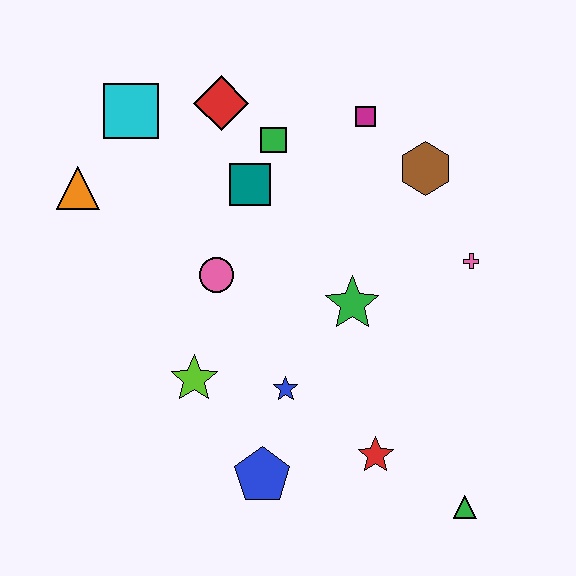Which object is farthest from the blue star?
The cyan square is farthest from the blue star.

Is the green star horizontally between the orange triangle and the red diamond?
No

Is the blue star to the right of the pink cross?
No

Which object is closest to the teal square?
The green square is closest to the teal square.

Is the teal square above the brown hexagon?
No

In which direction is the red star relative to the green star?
The red star is below the green star.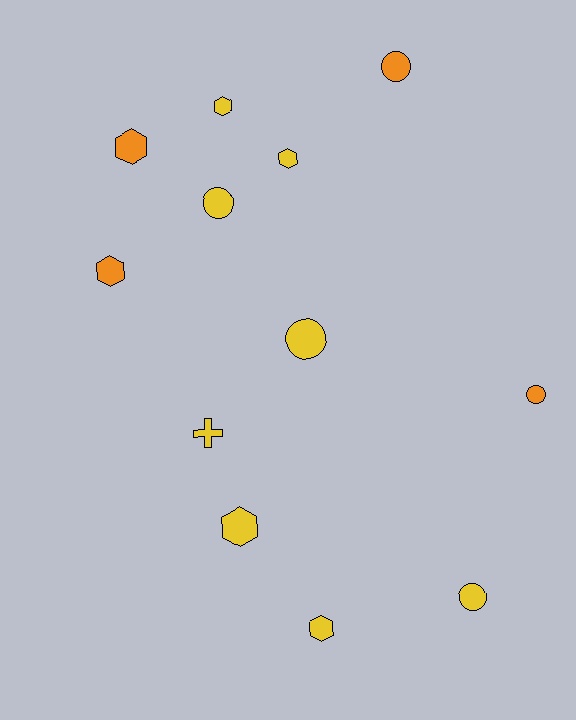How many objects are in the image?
There are 12 objects.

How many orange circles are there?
There are 2 orange circles.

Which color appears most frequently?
Yellow, with 8 objects.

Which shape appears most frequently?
Hexagon, with 6 objects.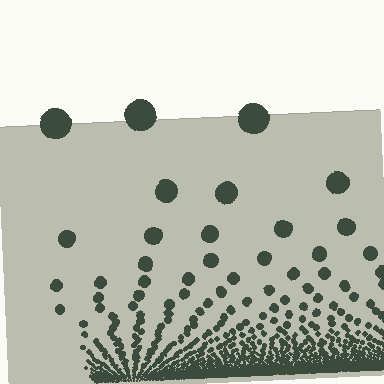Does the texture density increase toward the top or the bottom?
Density increases toward the bottom.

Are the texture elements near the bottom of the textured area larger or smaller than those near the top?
Smaller. The gradient is inverted — elements near the bottom are smaller and denser.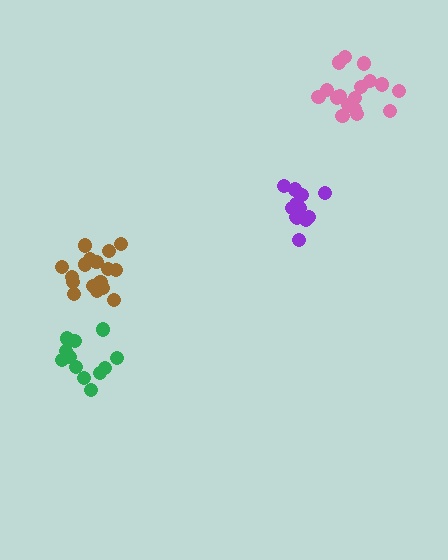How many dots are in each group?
Group 1: 13 dots, Group 2: 17 dots, Group 3: 17 dots, Group 4: 12 dots (59 total).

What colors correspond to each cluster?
The clusters are colored: purple, pink, brown, green.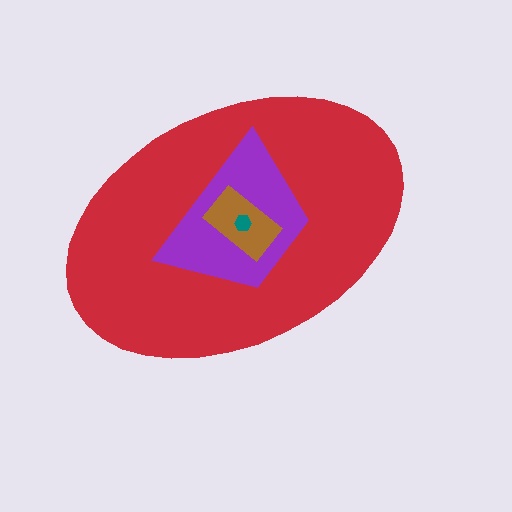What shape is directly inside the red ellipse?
The purple trapezoid.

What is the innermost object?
The teal hexagon.